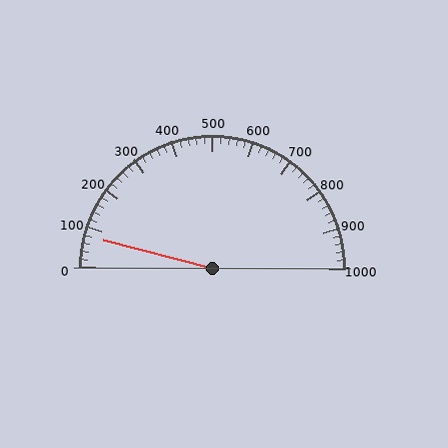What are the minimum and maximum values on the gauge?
The gauge ranges from 0 to 1000.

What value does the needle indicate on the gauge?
The needle indicates approximately 80.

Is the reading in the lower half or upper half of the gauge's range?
The reading is in the lower half of the range (0 to 1000).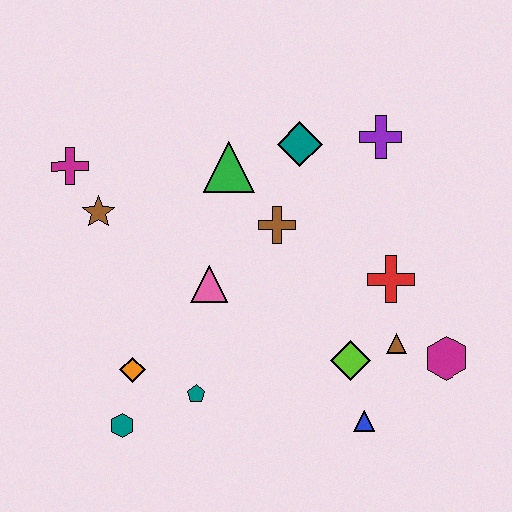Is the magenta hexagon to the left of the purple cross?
No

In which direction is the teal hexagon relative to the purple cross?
The teal hexagon is below the purple cross.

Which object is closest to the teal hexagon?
The orange diamond is closest to the teal hexagon.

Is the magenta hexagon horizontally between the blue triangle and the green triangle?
No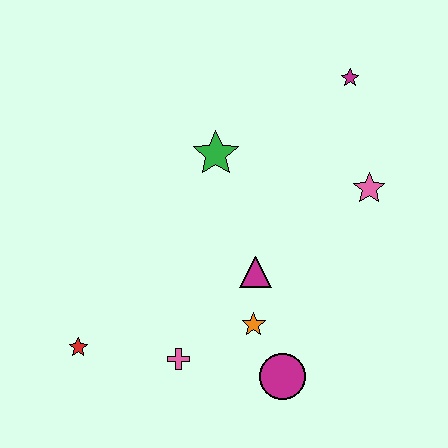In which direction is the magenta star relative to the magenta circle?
The magenta star is above the magenta circle.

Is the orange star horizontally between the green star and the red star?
No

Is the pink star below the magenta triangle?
No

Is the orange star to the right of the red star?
Yes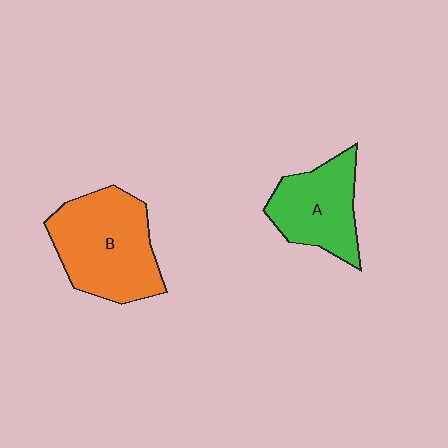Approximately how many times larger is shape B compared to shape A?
Approximately 1.4 times.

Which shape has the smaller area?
Shape A (green).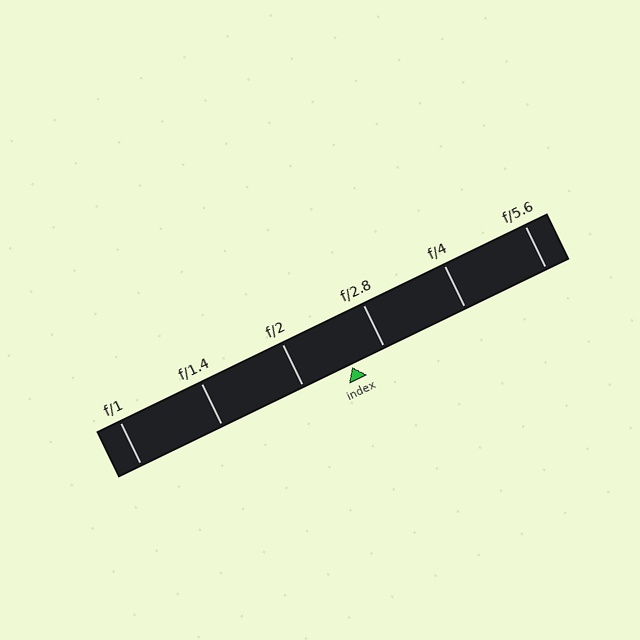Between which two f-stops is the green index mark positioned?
The index mark is between f/2 and f/2.8.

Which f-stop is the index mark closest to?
The index mark is closest to f/2.8.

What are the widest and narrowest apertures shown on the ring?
The widest aperture shown is f/1 and the narrowest is f/5.6.